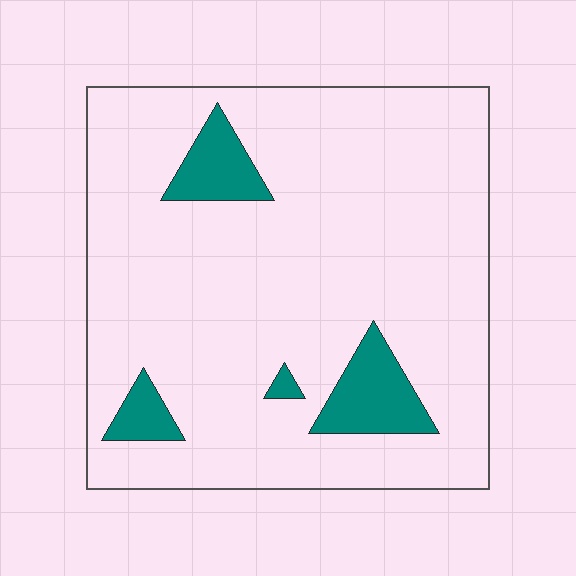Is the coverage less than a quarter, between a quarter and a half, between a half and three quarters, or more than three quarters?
Less than a quarter.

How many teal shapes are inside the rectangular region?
4.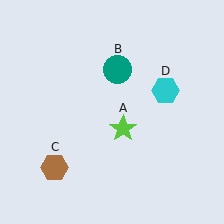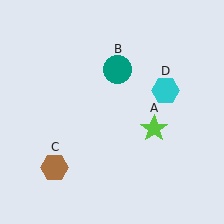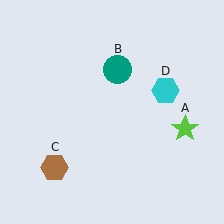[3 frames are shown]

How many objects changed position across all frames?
1 object changed position: lime star (object A).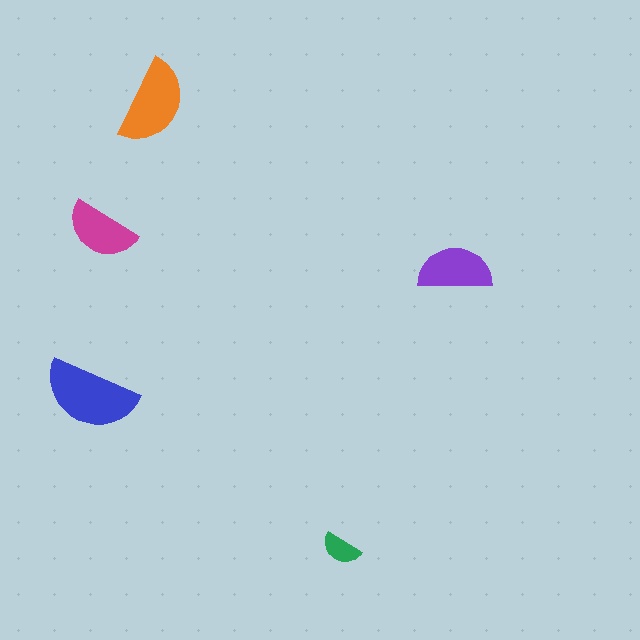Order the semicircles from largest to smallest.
the blue one, the orange one, the purple one, the magenta one, the green one.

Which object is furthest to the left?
The blue semicircle is leftmost.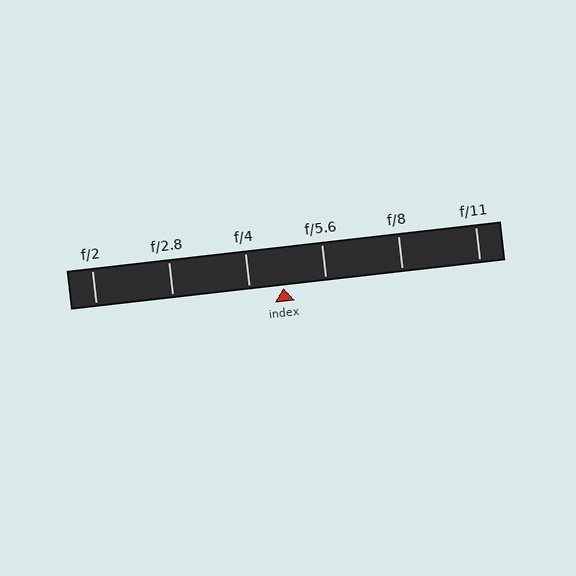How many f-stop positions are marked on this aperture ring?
There are 6 f-stop positions marked.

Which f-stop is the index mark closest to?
The index mark is closest to f/4.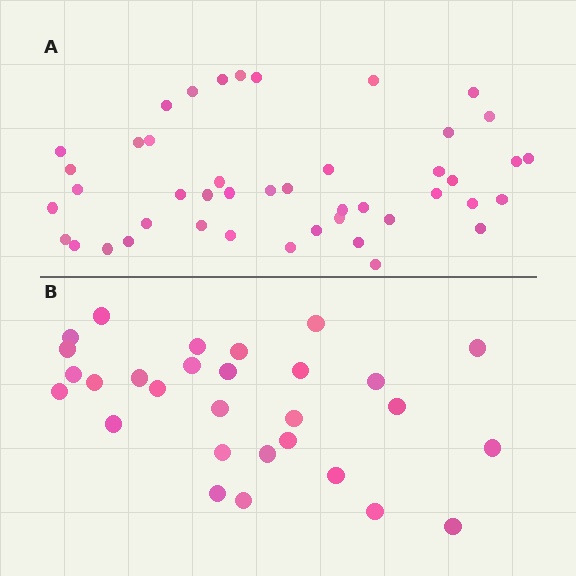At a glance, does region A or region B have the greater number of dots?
Region A (the top region) has more dots.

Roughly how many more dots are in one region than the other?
Region A has approximately 15 more dots than region B.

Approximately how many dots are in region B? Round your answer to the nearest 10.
About 30 dots. (The exact count is 29, which rounds to 30.)